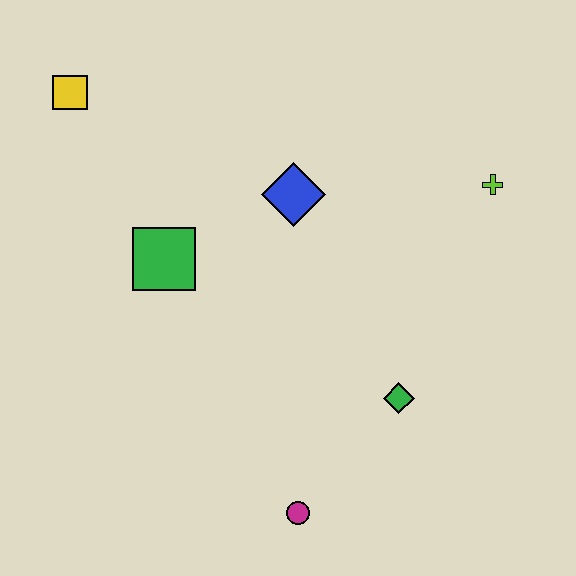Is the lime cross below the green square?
No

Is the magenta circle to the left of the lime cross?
Yes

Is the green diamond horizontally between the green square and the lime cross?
Yes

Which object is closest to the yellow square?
The green square is closest to the yellow square.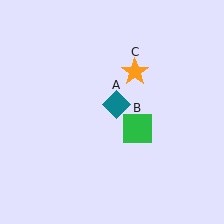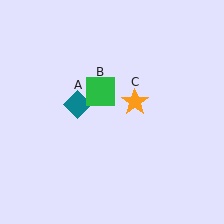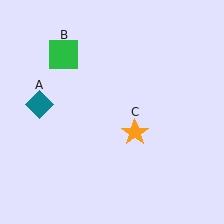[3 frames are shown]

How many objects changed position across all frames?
3 objects changed position: teal diamond (object A), green square (object B), orange star (object C).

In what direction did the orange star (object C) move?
The orange star (object C) moved down.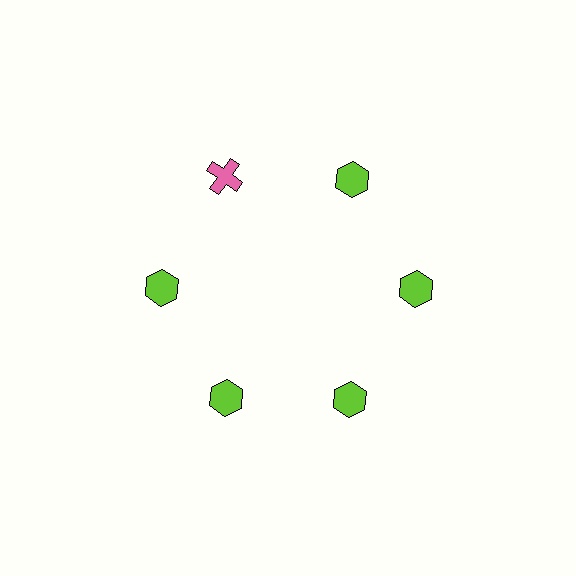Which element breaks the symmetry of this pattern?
The pink cross at roughly the 11 o'clock position breaks the symmetry. All other shapes are lime hexagons.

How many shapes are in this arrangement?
There are 6 shapes arranged in a ring pattern.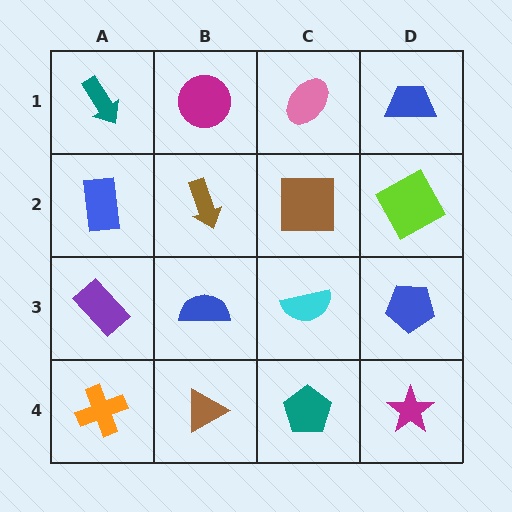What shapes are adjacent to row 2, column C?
A pink ellipse (row 1, column C), a cyan semicircle (row 3, column C), a brown arrow (row 2, column B), a lime square (row 2, column D).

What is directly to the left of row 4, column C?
A brown triangle.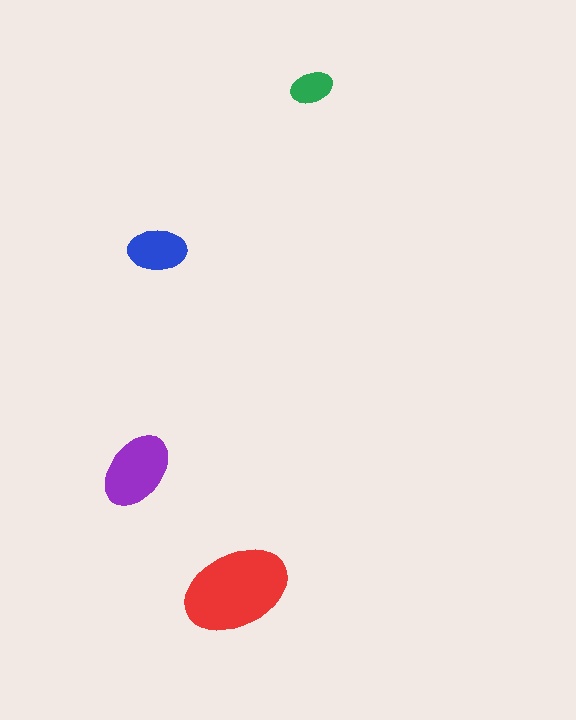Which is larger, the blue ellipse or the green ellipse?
The blue one.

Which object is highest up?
The green ellipse is topmost.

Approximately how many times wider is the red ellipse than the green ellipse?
About 2.5 times wider.